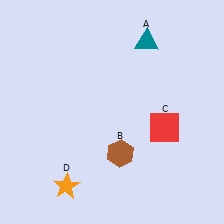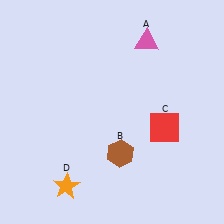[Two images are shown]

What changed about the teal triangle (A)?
In Image 1, A is teal. In Image 2, it changed to pink.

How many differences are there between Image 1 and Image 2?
There is 1 difference between the two images.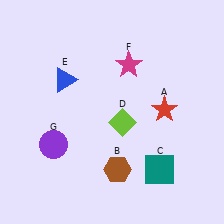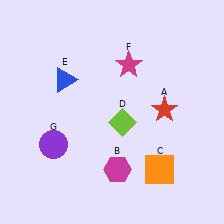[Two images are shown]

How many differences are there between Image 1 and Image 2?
There are 2 differences between the two images.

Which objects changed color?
B changed from brown to magenta. C changed from teal to orange.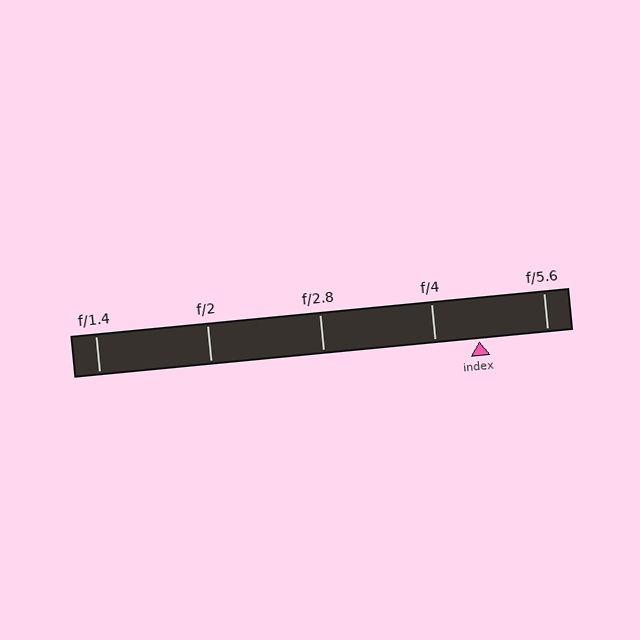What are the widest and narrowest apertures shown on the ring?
The widest aperture shown is f/1.4 and the narrowest is f/5.6.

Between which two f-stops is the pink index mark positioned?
The index mark is between f/4 and f/5.6.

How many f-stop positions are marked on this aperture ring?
There are 5 f-stop positions marked.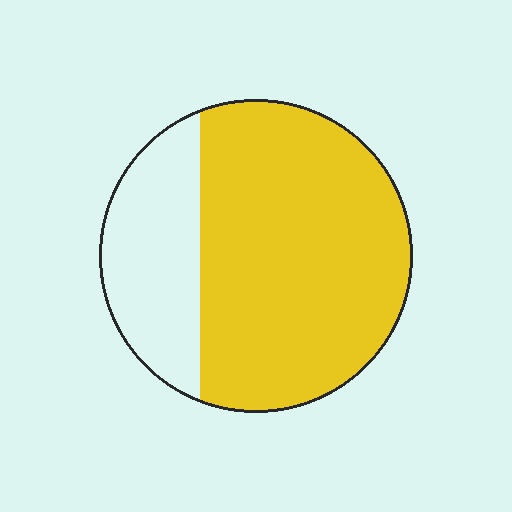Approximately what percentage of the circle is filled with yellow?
Approximately 70%.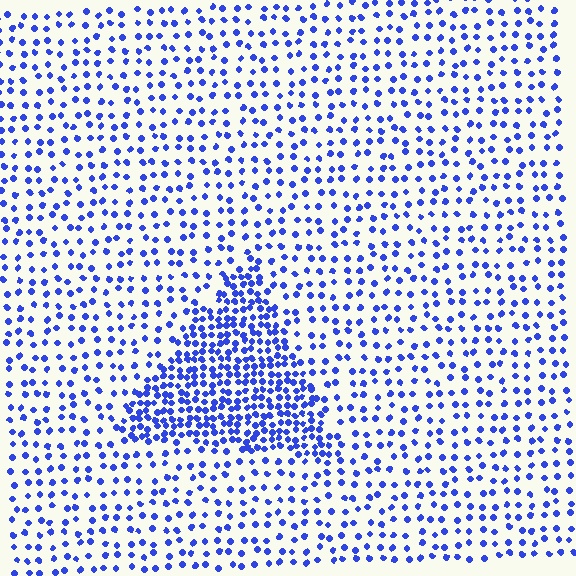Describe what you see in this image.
The image contains small blue elements arranged at two different densities. A triangle-shaped region is visible where the elements are more densely packed than the surrounding area.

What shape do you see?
I see a triangle.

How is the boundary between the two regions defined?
The boundary is defined by a change in element density (approximately 2.4x ratio). All elements are the same color, size, and shape.